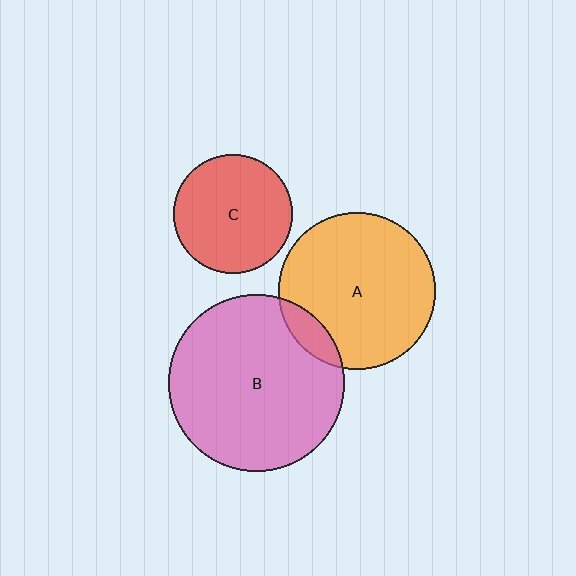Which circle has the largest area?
Circle B (pink).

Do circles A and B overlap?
Yes.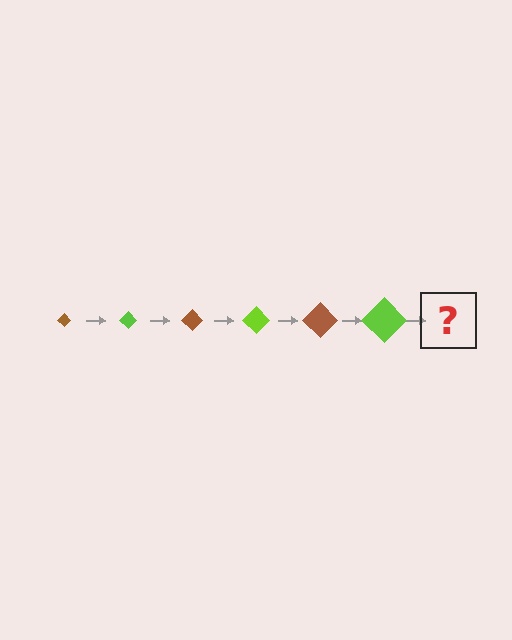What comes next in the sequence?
The next element should be a brown diamond, larger than the previous one.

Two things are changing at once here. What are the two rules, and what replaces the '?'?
The two rules are that the diamond grows larger each step and the color cycles through brown and lime. The '?' should be a brown diamond, larger than the previous one.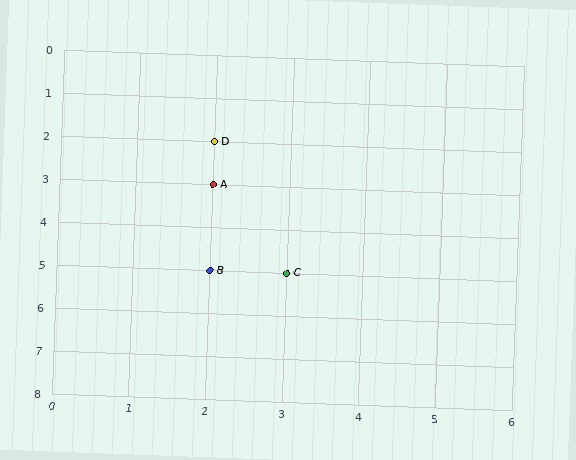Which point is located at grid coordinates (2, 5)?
Point B is at (2, 5).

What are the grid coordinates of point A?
Point A is at grid coordinates (2, 3).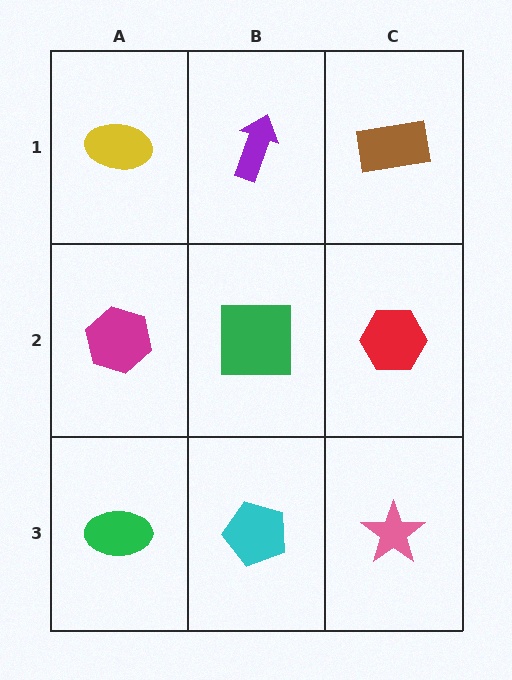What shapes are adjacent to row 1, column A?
A magenta hexagon (row 2, column A), a purple arrow (row 1, column B).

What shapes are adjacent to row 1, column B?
A green square (row 2, column B), a yellow ellipse (row 1, column A), a brown rectangle (row 1, column C).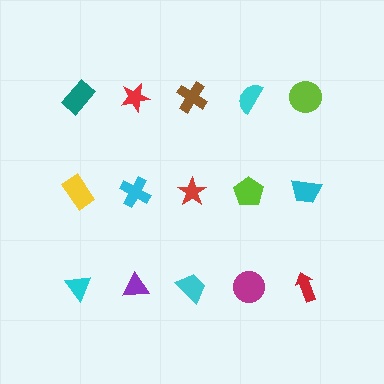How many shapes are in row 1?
5 shapes.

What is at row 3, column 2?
A purple triangle.